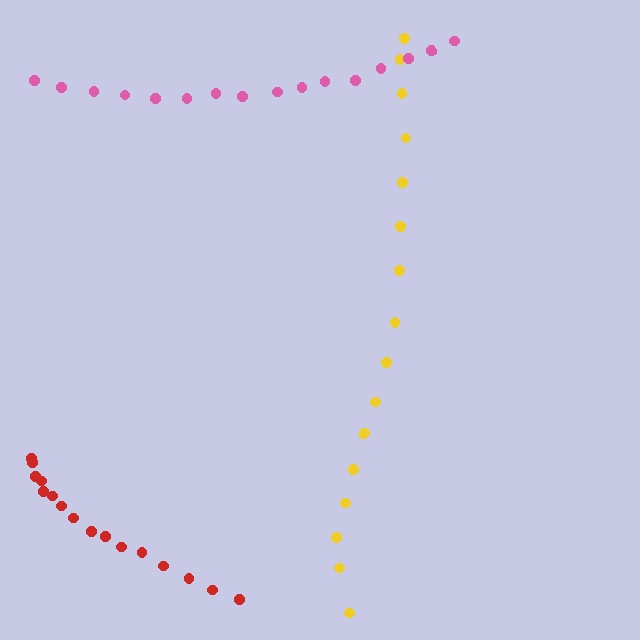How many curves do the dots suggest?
There are 3 distinct paths.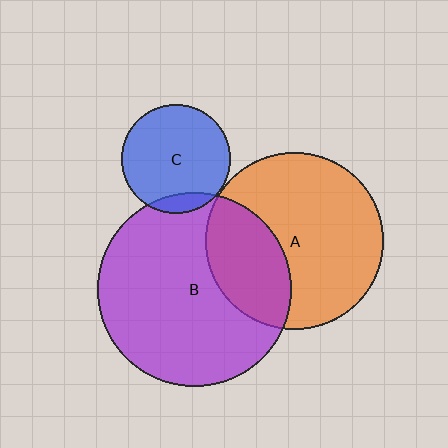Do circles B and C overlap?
Yes.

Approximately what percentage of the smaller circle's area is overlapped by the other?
Approximately 10%.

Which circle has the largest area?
Circle B (purple).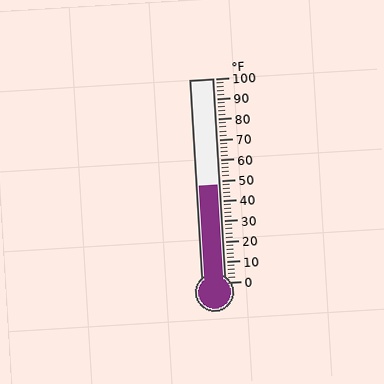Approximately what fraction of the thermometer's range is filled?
The thermometer is filled to approximately 50% of its range.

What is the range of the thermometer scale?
The thermometer scale ranges from 0°F to 100°F.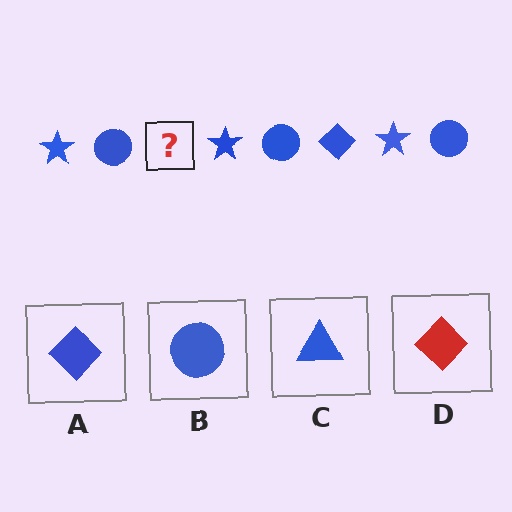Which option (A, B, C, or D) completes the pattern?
A.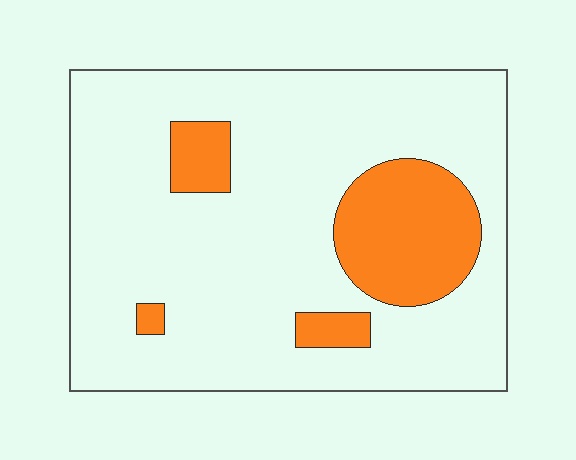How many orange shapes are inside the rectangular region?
4.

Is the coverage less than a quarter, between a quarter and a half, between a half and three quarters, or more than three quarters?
Less than a quarter.